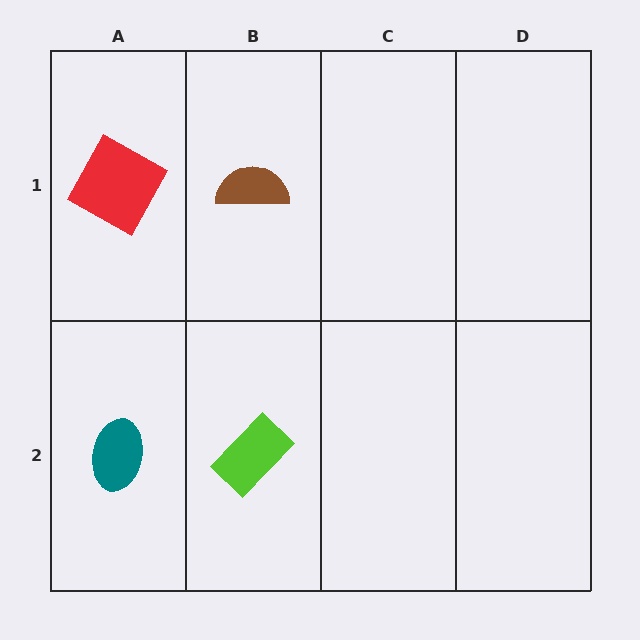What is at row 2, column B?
A lime rectangle.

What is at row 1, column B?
A brown semicircle.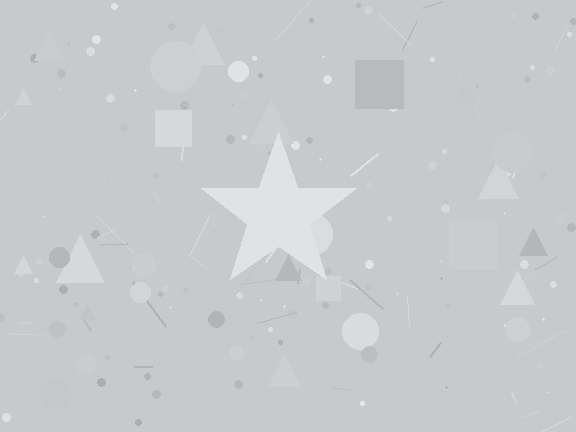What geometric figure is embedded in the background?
A star is embedded in the background.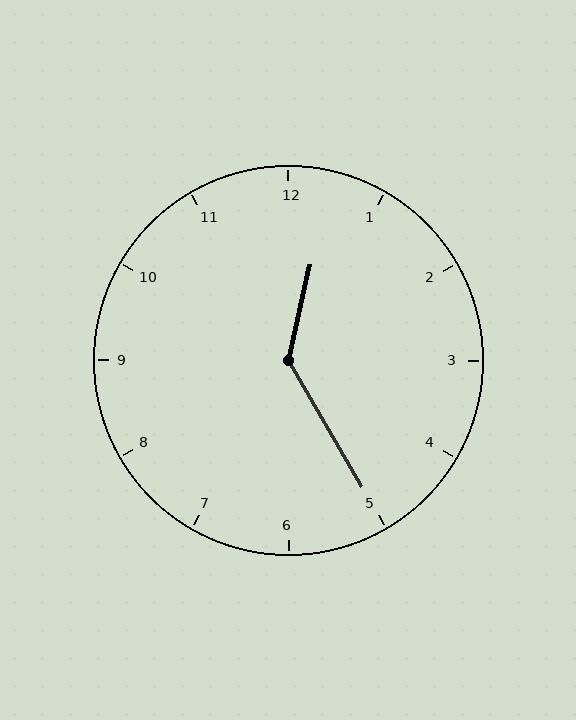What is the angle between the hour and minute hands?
Approximately 138 degrees.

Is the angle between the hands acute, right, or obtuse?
It is obtuse.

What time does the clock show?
12:25.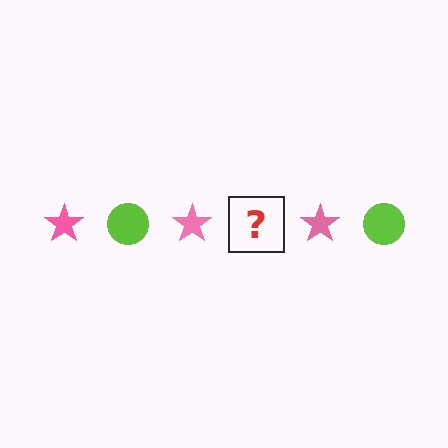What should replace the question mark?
The question mark should be replaced with a lime circle.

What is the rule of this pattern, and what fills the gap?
The rule is that the pattern alternates between pink star and lime circle. The gap should be filled with a lime circle.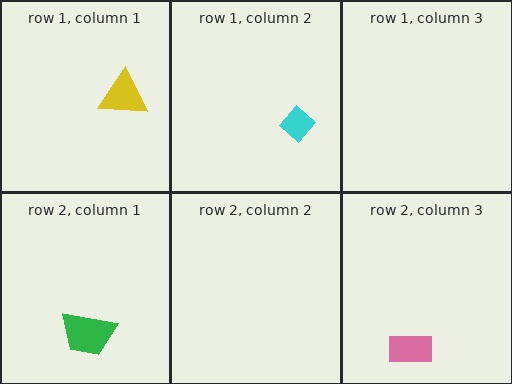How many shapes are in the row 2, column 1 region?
1.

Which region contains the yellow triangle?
The row 1, column 1 region.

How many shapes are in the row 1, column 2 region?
1.